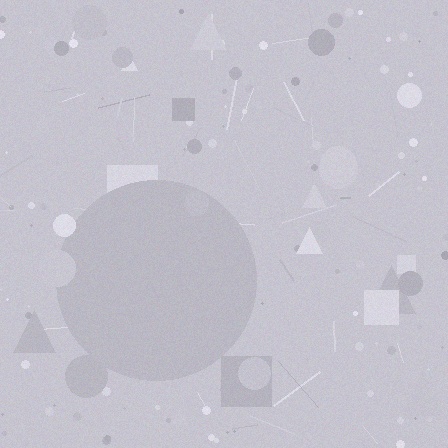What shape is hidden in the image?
A circle is hidden in the image.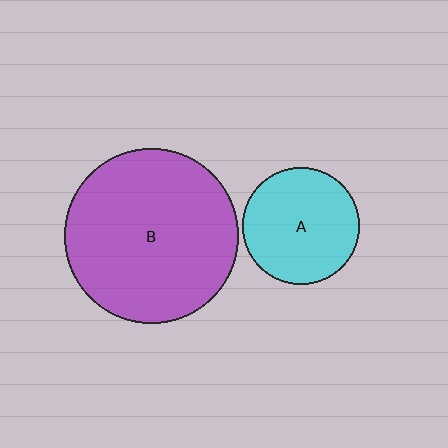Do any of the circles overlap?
No, none of the circles overlap.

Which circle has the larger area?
Circle B (purple).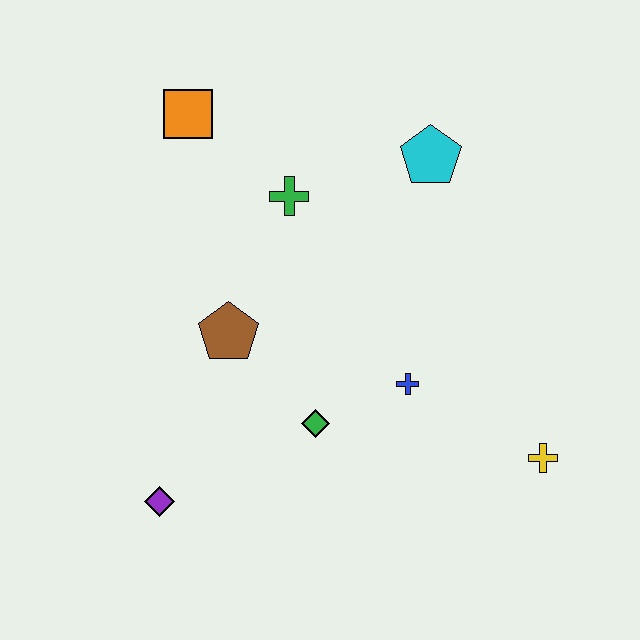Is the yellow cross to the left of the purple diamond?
No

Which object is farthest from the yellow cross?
The orange square is farthest from the yellow cross.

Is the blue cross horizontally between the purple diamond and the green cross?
No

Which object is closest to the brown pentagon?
The green diamond is closest to the brown pentagon.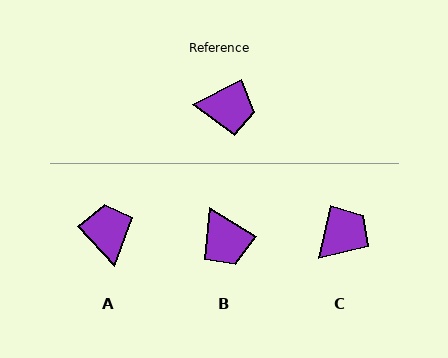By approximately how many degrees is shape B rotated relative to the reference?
Approximately 59 degrees clockwise.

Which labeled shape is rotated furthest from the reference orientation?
A, about 106 degrees away.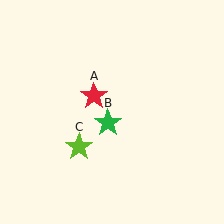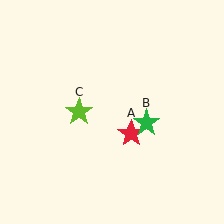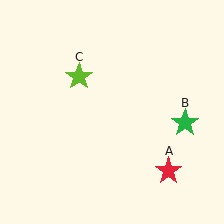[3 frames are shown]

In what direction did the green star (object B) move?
The green star (object B) moved right.